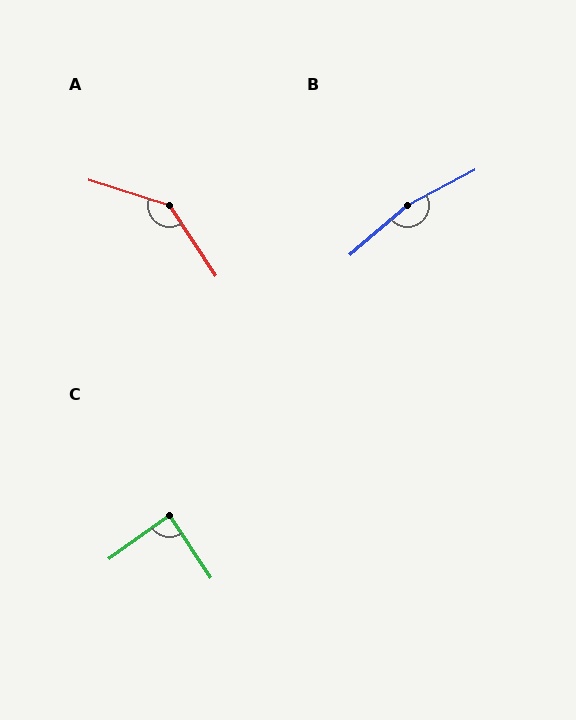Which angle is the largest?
B, at approximately 167 degrees.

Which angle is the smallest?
C, at approximately 88 degrees.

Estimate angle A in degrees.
Approximately 141 degrees.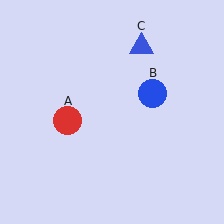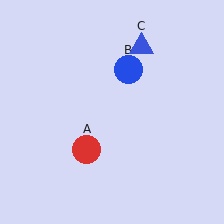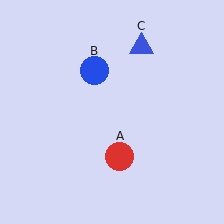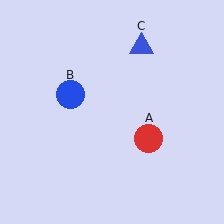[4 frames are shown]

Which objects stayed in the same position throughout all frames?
Blue triangle (object C) remained stationary.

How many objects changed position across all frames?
2 objects changed position: red circle (object A), blue circle (object B).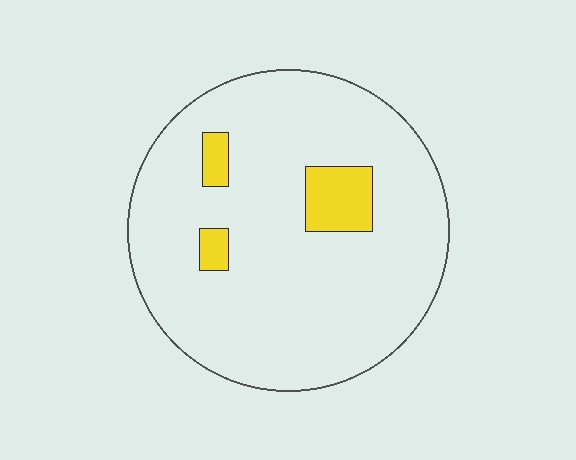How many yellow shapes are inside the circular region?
3.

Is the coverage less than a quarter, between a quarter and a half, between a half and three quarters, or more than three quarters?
Less than a quarter.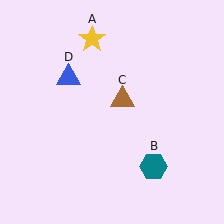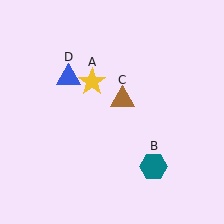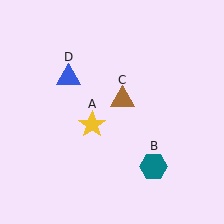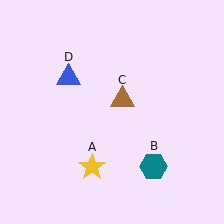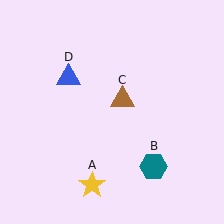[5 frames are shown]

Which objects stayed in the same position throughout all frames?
Teal hexagon (object B) and brown triangle (object C) and blue triangle (object D) remained stationary.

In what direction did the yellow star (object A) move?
The yellow star (object A) moved down.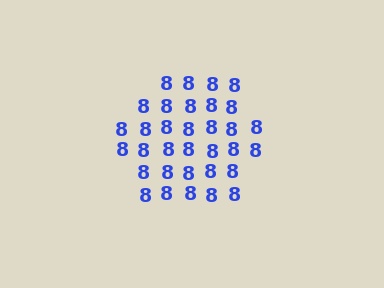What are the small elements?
The small elements are digit 8's.